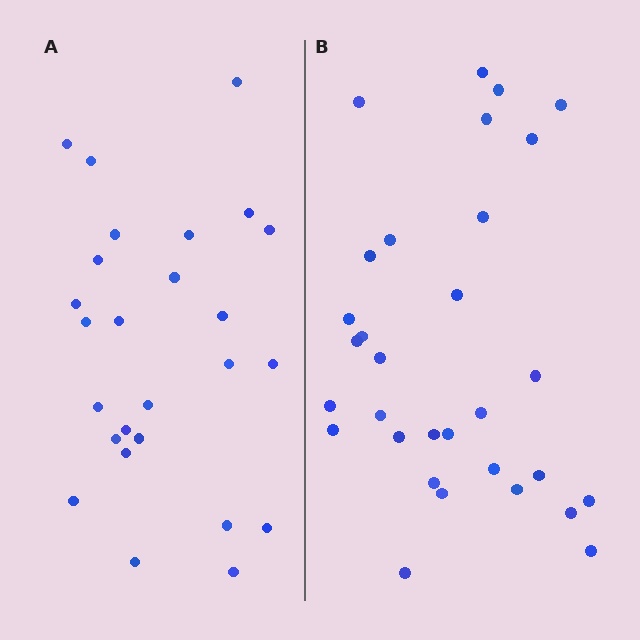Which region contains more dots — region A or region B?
Region B (the right region) has more dots.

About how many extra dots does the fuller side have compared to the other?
Region B has about 5 more dots than region A.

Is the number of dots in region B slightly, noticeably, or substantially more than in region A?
Region B has only slightly more — the two regions are fairly close. The ratio is roughly 1.2 to 1.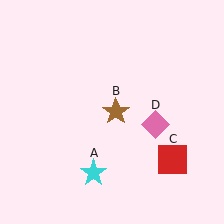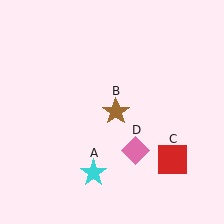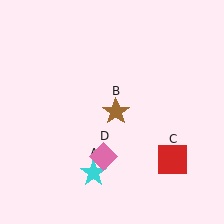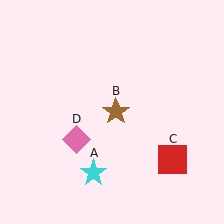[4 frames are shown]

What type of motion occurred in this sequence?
The pink diamond (object D) rotated clockwise around the center of the scene.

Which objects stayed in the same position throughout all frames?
Cyan star (object A) and brown star (object B) and red square (object C) remained stationary.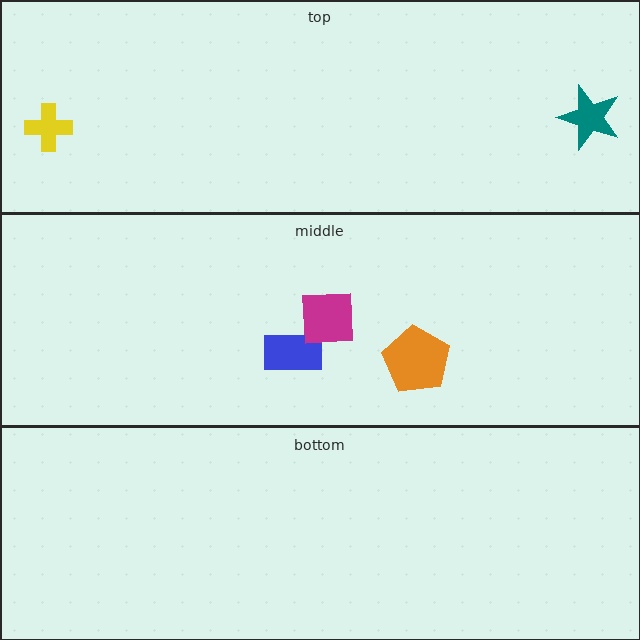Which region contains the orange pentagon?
The middle region.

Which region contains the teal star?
The top region.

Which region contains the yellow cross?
The top region.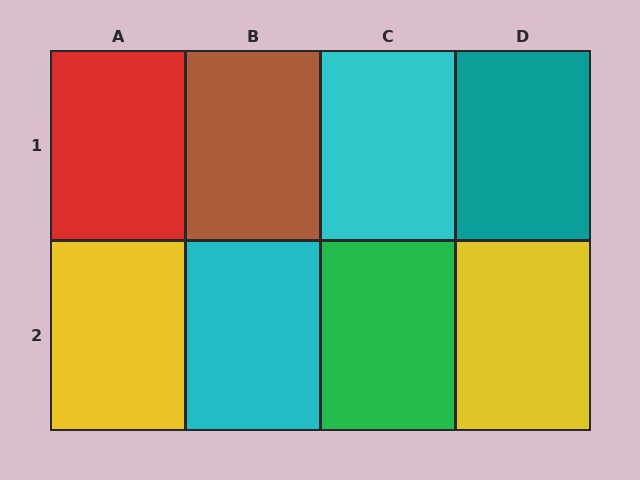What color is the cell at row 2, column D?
Yellow.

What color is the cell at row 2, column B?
Cyan.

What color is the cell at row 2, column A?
Yellow.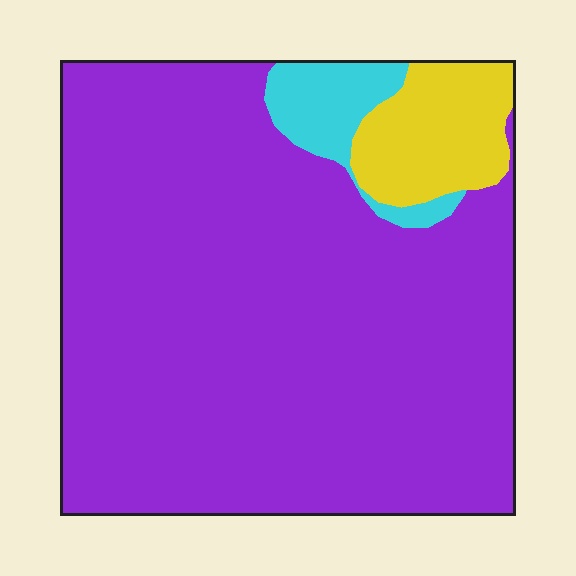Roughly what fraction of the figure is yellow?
Yellow takes up about one tenth (1/10) of the figure.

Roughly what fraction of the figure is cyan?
Cyan covers about 5% of the figure.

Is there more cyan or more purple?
Purple.